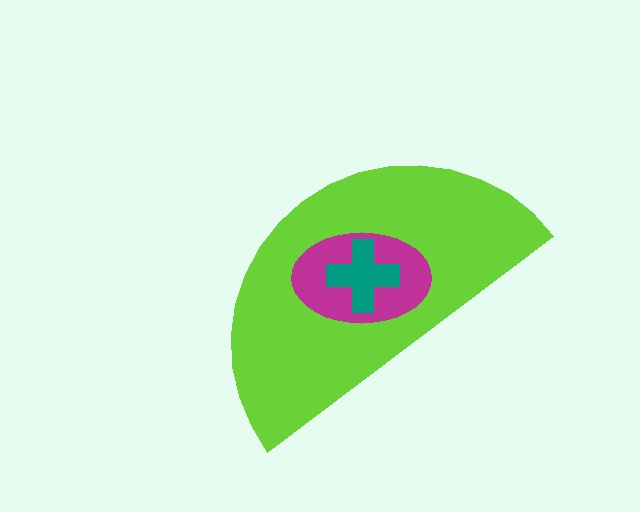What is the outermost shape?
The lime semicircle.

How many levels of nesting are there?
3.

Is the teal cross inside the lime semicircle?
Yes.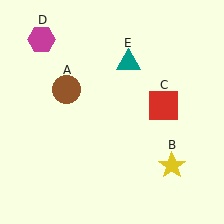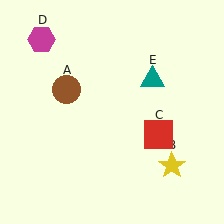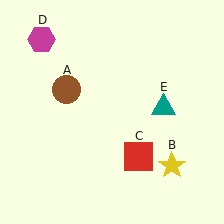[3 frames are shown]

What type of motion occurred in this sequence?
The red square (object C), teal triangle (object E) rotated clockwise around the center of the scene.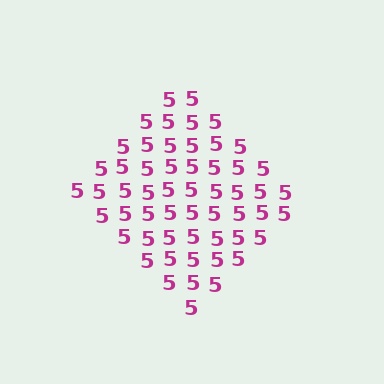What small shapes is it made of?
It is made of small digit 5's.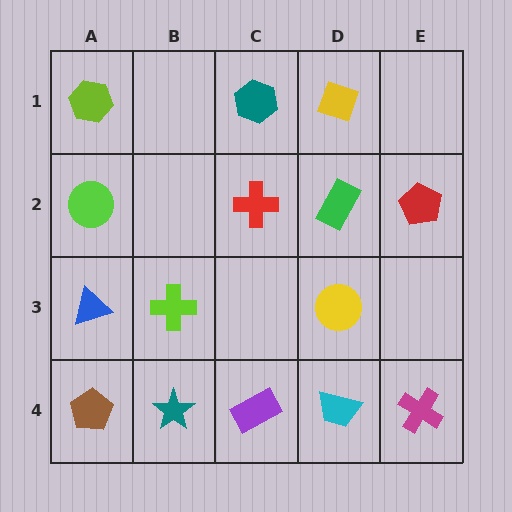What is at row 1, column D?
A yellow diamond.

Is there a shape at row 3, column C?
No, that cell is empty.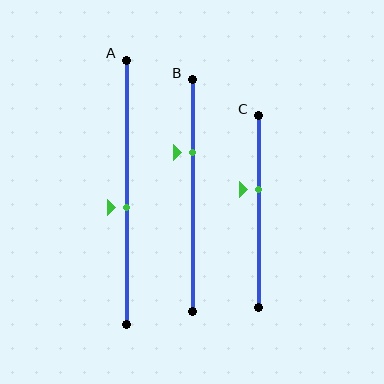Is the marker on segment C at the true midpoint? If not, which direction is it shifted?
No, the marker on segment C is shifted upward by about 12% of the segment length.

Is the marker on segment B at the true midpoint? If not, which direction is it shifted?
No, the marker on segment B is shifted upward by about 18% of the segment length.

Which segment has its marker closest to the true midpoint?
Segment A has its marker closest to the true midpoint.